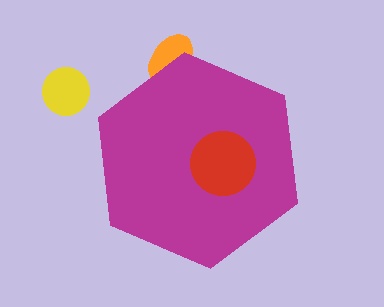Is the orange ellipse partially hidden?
Yes, the orange ellipse is partially hidden behind the magenta hexagon.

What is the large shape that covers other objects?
A magenta hexagon.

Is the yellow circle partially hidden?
No, the yellow circle is fully visible.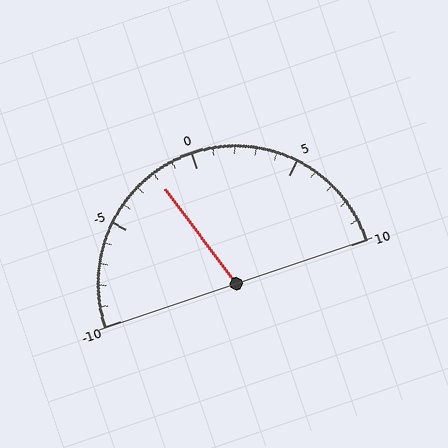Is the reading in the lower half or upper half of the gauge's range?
The reading is in the lower half of the range (-10 to 10).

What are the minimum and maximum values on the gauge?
The gauge ranges from -10 to 10.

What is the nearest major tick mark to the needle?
The nearest major tick mark is 0.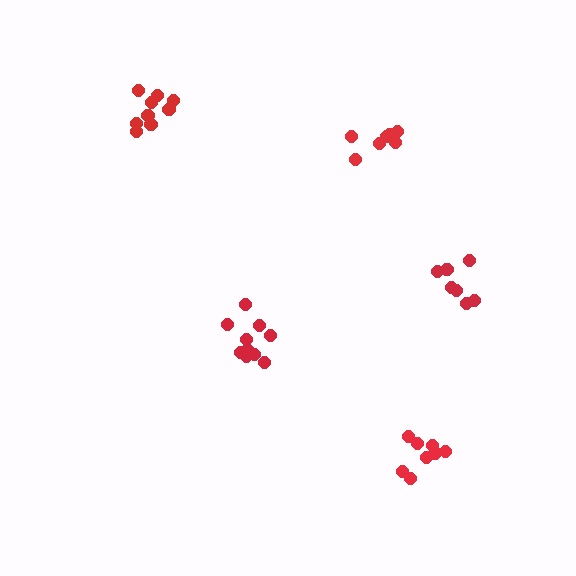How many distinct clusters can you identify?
There are 5 distinct clusters.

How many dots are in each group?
Group 1: 10 dots, Group 2: 7 dots, Group 3: 9 dots, Group 4: 7 dots, Group 5: 8 dots (41 total).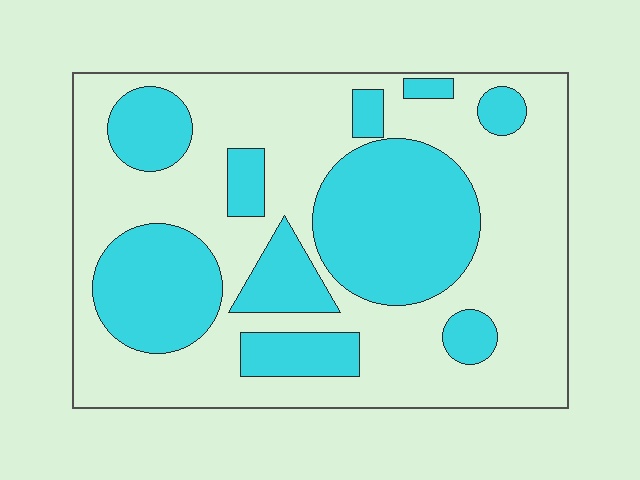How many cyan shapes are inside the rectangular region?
10.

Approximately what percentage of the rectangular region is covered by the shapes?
Approximately 35%.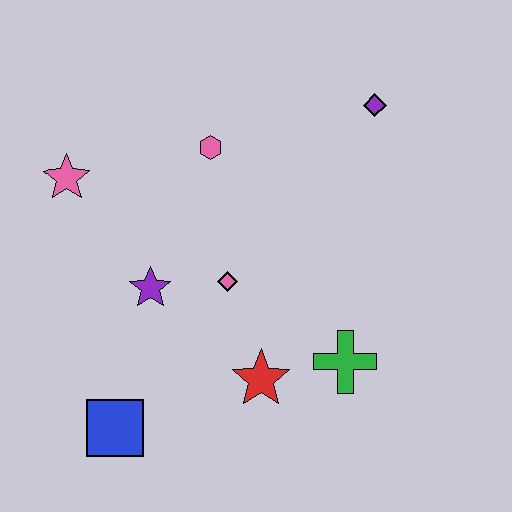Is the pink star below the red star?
No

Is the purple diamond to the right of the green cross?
Yes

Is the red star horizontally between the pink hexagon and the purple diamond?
Yes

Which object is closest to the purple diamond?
The pink hexagon is closest to the purple diamond.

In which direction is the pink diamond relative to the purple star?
The pink diamond is to the right of the purple star.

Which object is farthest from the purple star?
The purple diamond is farthest from the purple star.